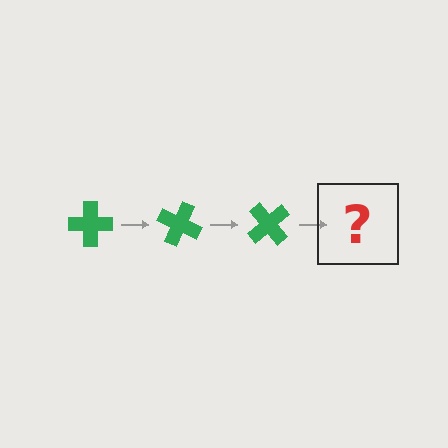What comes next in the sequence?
The next element should be a green cross rotated 75 degrees.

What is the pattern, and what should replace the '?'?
The pattern is that the cross rotates 25 degrees each step. The '?' should be a green cross rotated 75 degrees.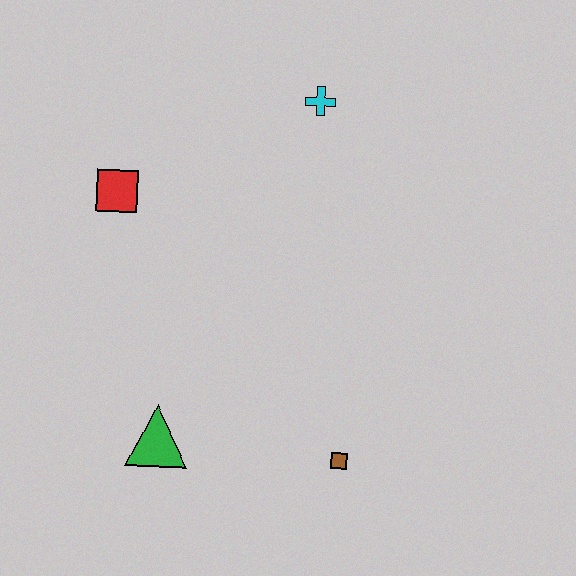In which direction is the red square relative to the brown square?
The red square is above the brown square.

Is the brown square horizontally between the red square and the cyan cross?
No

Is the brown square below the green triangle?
Yes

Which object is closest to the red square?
The cyan cross is closest to the red square.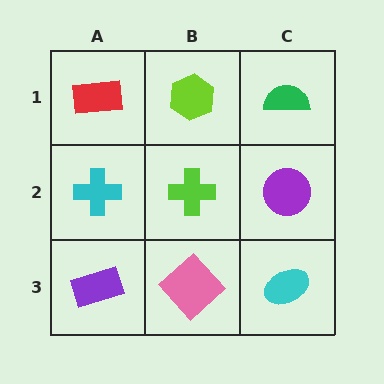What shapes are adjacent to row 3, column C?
A purple circle (row 2, column C), a pink diamond (row 3, column B).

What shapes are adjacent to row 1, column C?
A purple circle (row 2, column C), a lime hexagon (row 1, column B).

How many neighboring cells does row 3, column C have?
2.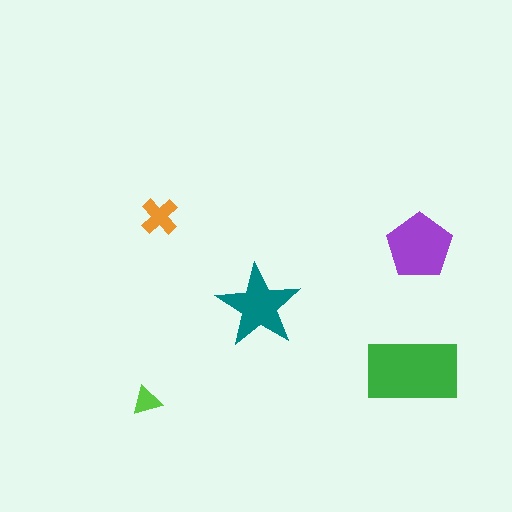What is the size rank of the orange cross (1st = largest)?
4th.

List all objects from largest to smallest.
The green rectangle, the purple pentagon, the teal star, the orange cross, the lime triangle.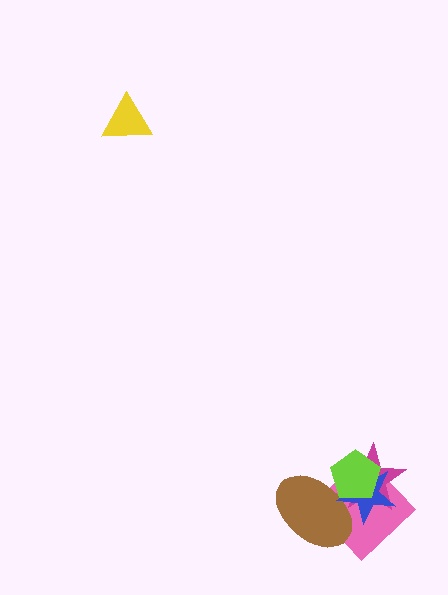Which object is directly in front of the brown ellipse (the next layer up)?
The magenta star is directly in front of the brown ellipse.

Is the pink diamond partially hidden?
Yes, it is partially covered by another shape.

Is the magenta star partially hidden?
Yes, it is partially covered by another shape.